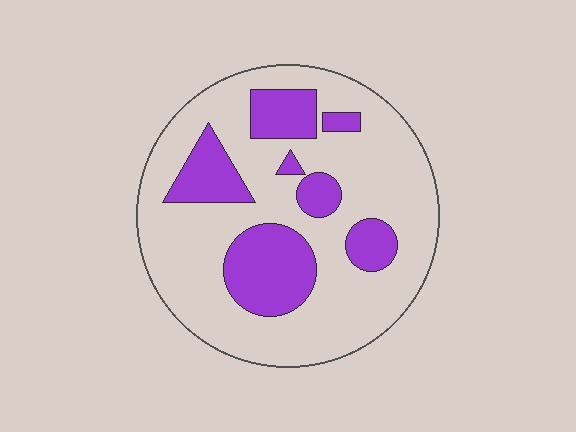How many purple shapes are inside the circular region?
7.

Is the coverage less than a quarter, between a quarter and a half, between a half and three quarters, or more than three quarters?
Between a quarter and a half.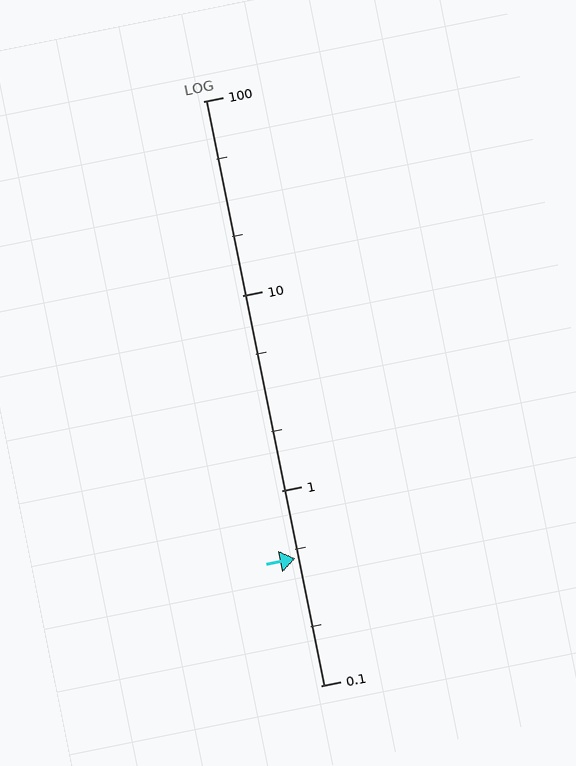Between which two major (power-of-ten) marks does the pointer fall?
The pointer is between 0.1 and 1.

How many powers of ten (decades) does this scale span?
The scale spans 3 decades, from 0.1 to 100.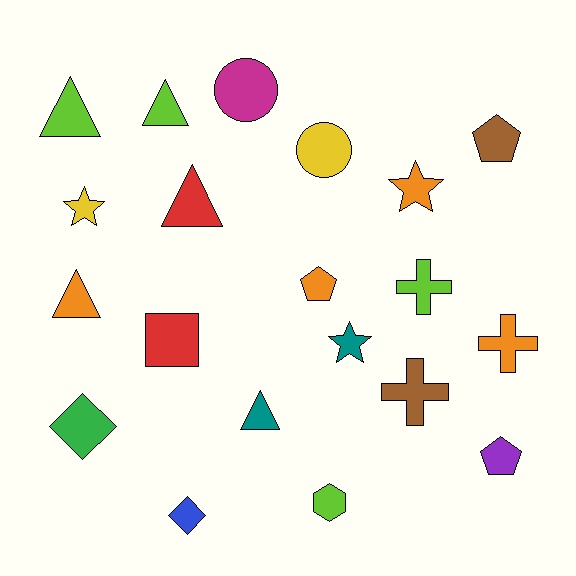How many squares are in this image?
There is 1 square.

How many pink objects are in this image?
There are no pink objects.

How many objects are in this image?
There are 20 objects.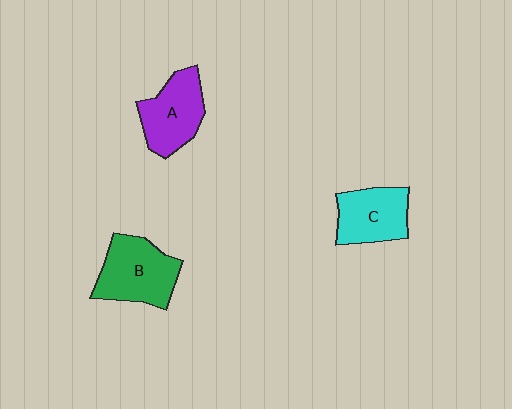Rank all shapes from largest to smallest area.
From largest to smallest: B (green), A (purple), C (cyan).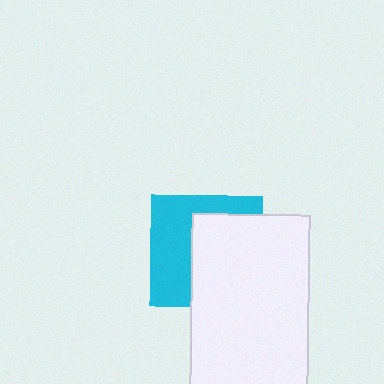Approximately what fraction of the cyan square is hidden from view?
Roughly 54% of the cyan square is hidden behind the white rectangle.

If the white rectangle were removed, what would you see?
You would see the complete cyan square.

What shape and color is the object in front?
The object in front is a white rectangle.